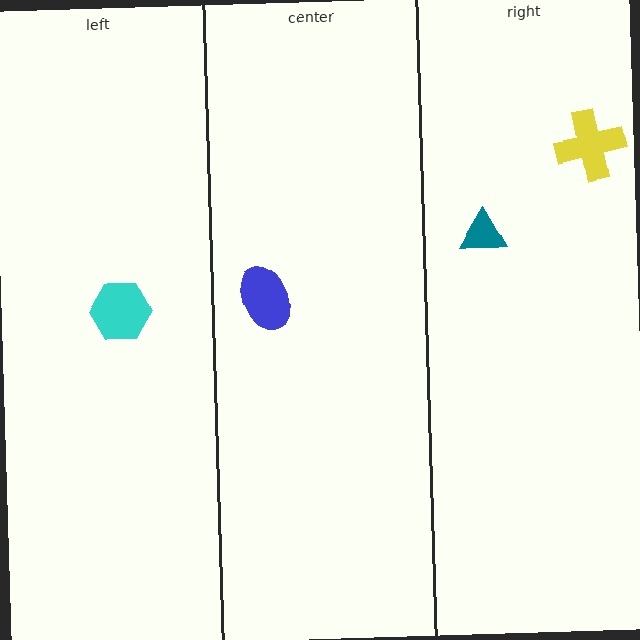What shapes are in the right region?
The yellow cross, the teal triangle.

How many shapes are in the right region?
2.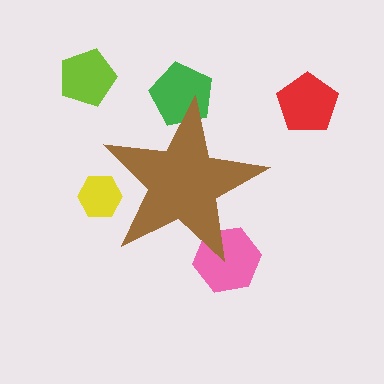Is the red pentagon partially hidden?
No, the red pentagon is fully visible.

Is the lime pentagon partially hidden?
No, the lime pentagon is fully visible.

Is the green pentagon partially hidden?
Yes, the green pentagon is partially hidden behind the brown star.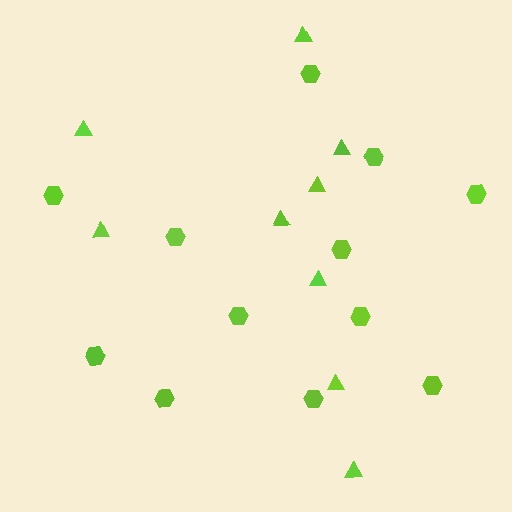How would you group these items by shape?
There are 2 groups: one group of triangles (9) and one group of hexagons (12).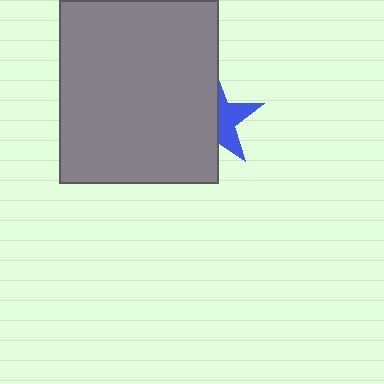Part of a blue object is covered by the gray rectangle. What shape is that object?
It is a star.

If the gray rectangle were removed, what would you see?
You would see the complete blue star.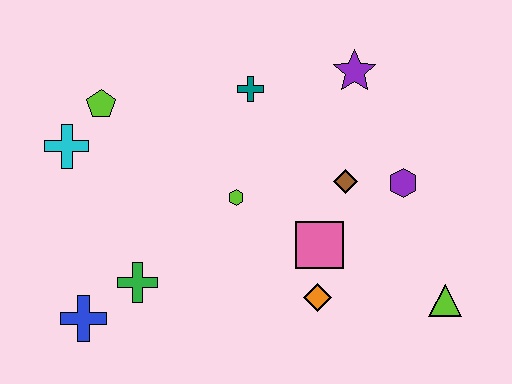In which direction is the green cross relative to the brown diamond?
The green cross is to the left of the brown diamond.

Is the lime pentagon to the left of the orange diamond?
Yes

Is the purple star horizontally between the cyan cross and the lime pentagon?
No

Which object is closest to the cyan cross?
The lime pentagon is closest to the cyan cross.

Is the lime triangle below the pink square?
Yes